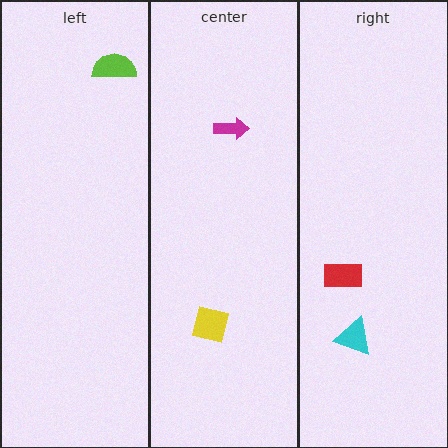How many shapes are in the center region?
2.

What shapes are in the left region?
The lime semicircle.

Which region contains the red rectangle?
The right region.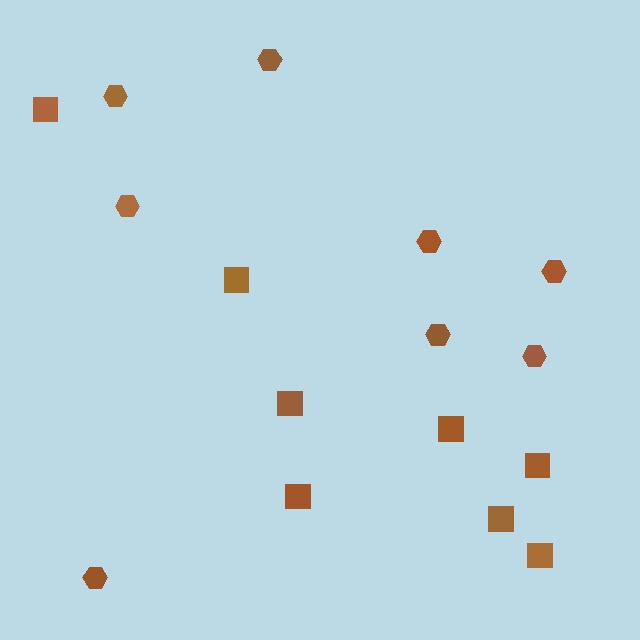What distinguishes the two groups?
There are 2 groups: one group of hexagons (8) and one group of squares (8).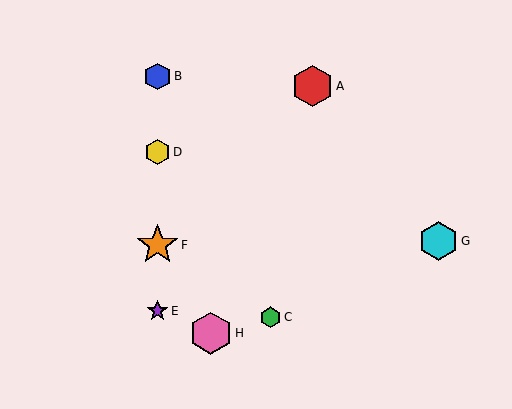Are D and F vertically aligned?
Yes, both are at x≈158.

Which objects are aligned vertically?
Objects B, D, E, F are aligned vertically.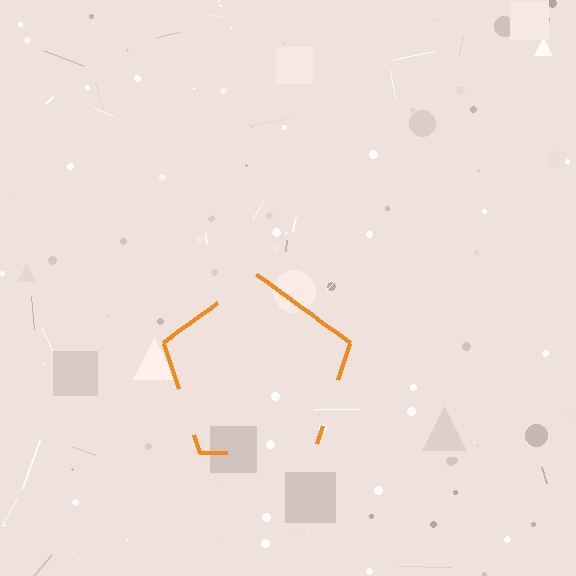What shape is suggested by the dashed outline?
The dashed outline suggests a pentagon.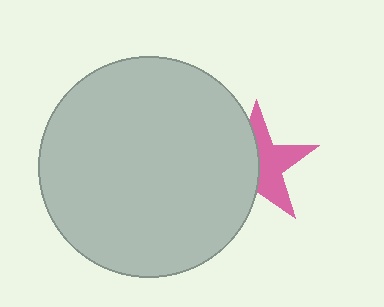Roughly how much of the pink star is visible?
About half of it is visible (roughly 51%).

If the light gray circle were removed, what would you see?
You would see the complete pink star.